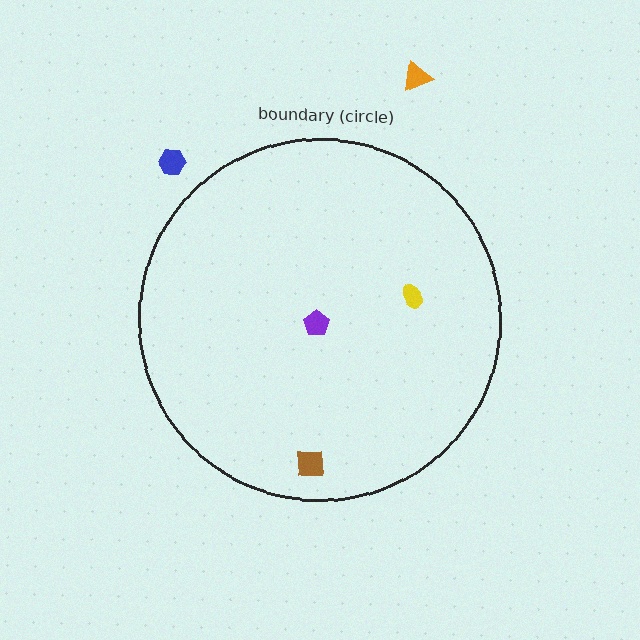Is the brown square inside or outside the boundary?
Inside.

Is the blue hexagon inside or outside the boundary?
Outside.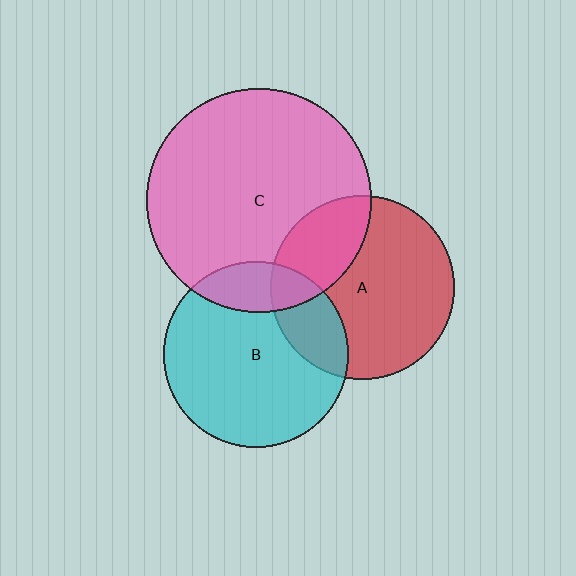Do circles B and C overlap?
Yes.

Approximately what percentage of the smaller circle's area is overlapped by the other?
Approximately 15%.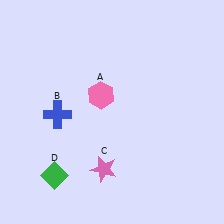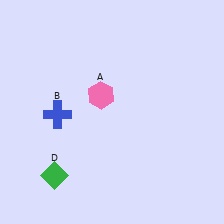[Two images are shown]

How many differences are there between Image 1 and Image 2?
There is 1 difference between the two images.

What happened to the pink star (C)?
The pink star (C) was removed in Image 2. It was in the bottom-left area of Image 1.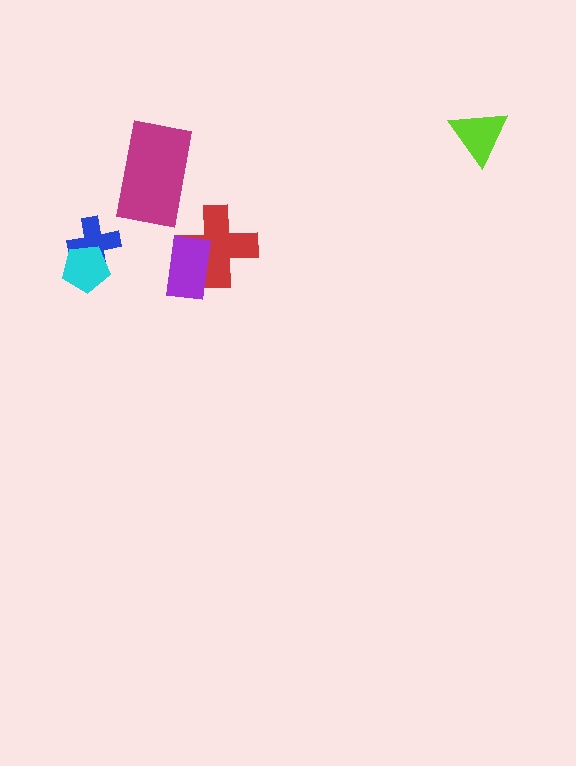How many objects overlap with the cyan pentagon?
1 object overlaps with the cyan pentagon.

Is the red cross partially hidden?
Yes, it is partially covered by another shape.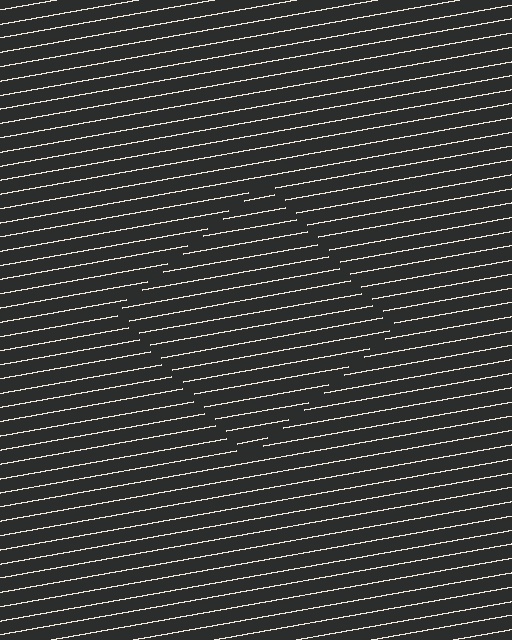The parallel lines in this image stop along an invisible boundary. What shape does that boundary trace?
An illusory square. The interior of the shape contains the same grating, shifted by half a period — the contour is defined by the phase discontinuity where line-ends from the inner and outer gratings abut.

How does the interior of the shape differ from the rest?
The interior of the shape contains the same grating, shifted by half a period — the contour is defined by the phase discontinuity where line-ends from the inner and outer gratings abut.